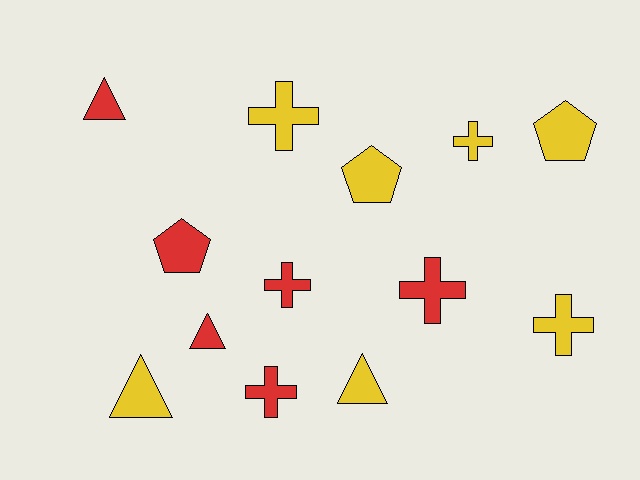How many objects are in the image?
There are 13 objects.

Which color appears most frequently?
Yellow, with 7 objects.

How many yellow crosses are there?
There are 3 yellow crosses.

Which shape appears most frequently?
Cross, with 6 objects.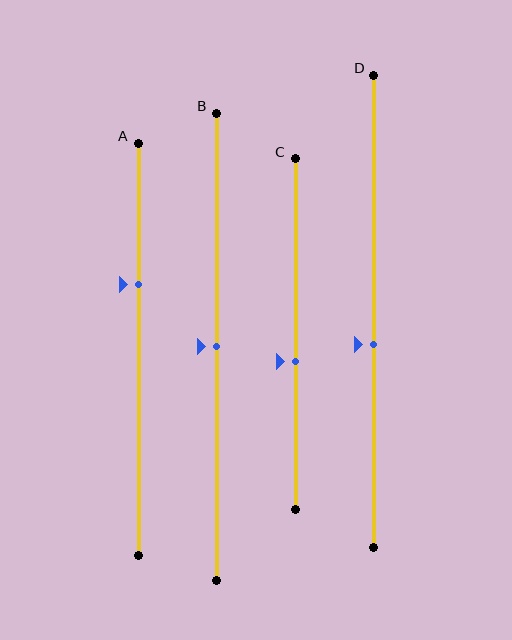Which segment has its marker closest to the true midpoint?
Segment B has its marker closest to the true midpoint.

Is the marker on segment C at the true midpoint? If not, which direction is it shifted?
No, the marker on segment C is shifted downward by about 8% of the segment length.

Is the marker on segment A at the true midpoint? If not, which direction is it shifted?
No, the marker on segment A is shifted upward by about 16% of the segment length.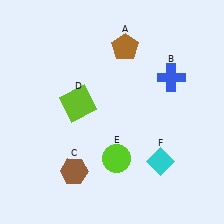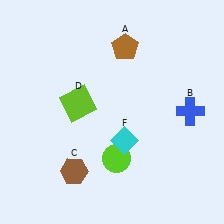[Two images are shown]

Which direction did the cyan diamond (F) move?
The cyan diamond (F) moved left.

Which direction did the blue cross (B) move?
The blue cross (B) moved down.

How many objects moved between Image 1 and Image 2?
2 objects moved between the two images.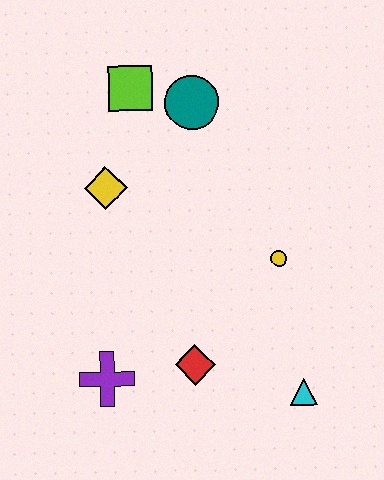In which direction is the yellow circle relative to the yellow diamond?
The yellow circle is to the right of the yellow diamond.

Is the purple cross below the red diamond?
Yes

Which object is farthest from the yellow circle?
The lime square is farthest from the yellow circle.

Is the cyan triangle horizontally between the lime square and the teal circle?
No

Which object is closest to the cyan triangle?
The red diamond is closest to the cyan triangle.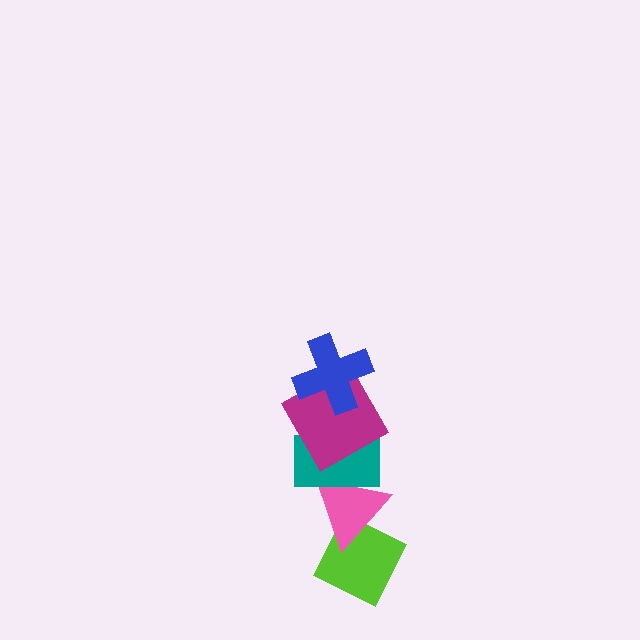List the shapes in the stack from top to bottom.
From top to bottom: the blue cross, the magenta square, the teal rectangle, the pink triangle, the lime diamond.